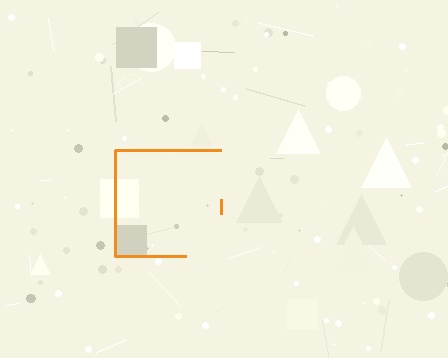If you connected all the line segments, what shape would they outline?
They would outline a square.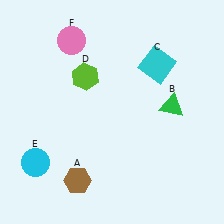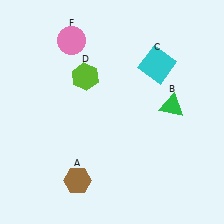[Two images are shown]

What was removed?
The cyan circle (E) was removed in Image 2.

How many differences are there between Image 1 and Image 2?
There is 1 difference between the two images.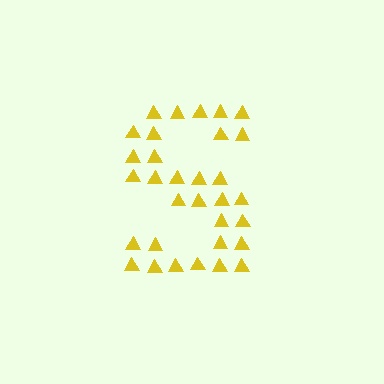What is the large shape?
The large shape is the letter S.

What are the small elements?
The small elements are triangles.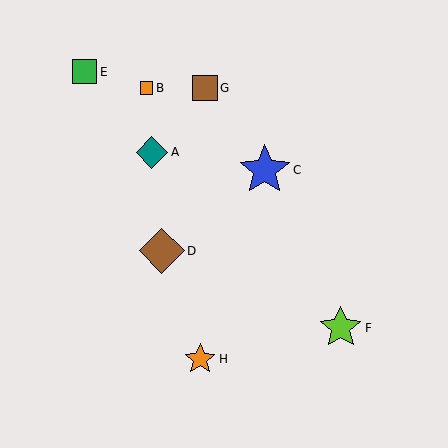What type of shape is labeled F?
Shape F is a lime star.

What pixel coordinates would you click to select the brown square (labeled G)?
Click at (205, 88) to select the brown square G.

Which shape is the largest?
The blue star (labeled C) is the largest.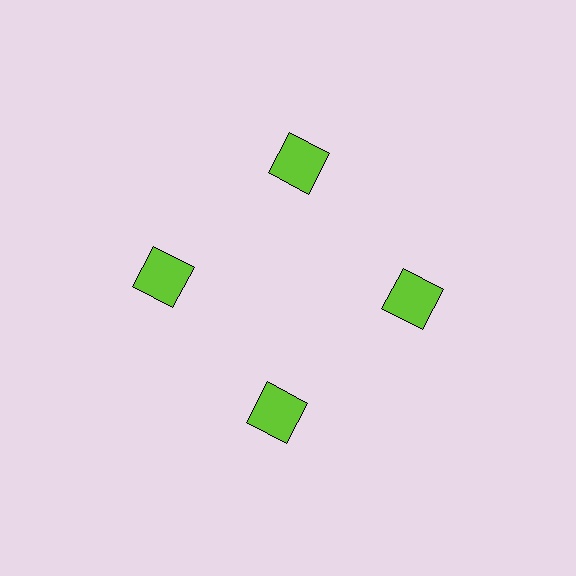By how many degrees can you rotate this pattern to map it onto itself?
The pattern maps onto itself every 90 degrees of rotation.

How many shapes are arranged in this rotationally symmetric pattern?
There are 4 shapes, arranged in 4 groups of 1.